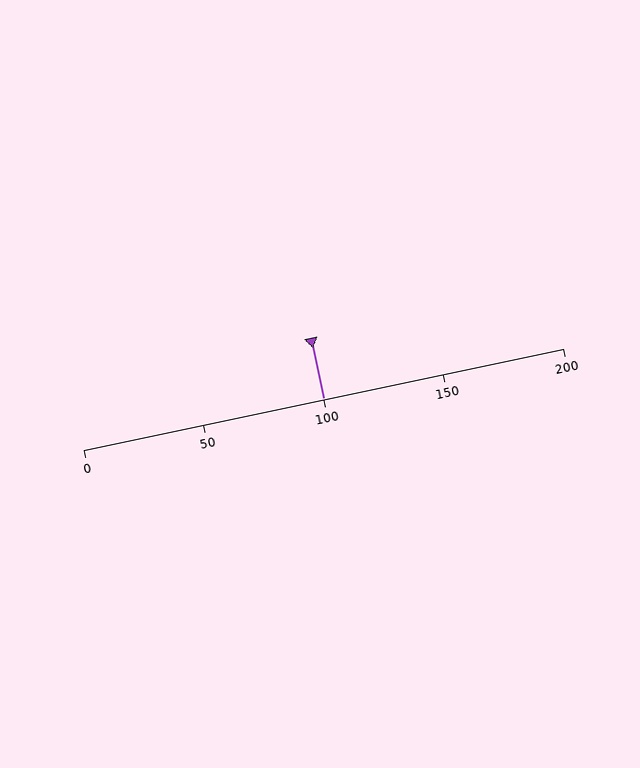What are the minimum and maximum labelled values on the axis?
The axis runs from 0 to 200.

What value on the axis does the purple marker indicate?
The marker indicates approximately 100.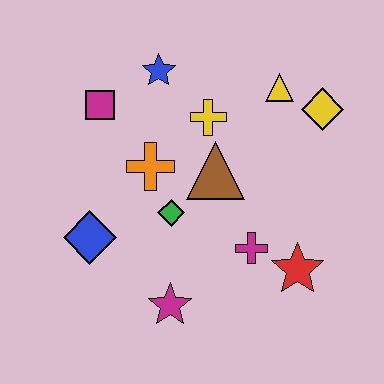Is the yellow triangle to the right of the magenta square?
Yes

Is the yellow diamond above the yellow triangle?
No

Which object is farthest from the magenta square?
The red star is farthest from the magenta square.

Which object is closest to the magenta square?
The blue star is closest to the magenta square.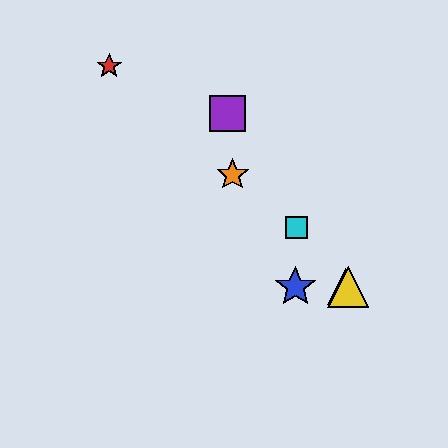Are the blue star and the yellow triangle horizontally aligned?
Yes, both are at y≈287.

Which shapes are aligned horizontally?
The blue star, the green triangle, the yellow triangle are aligned horizontally.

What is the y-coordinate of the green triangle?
The green triangle is at y≈287.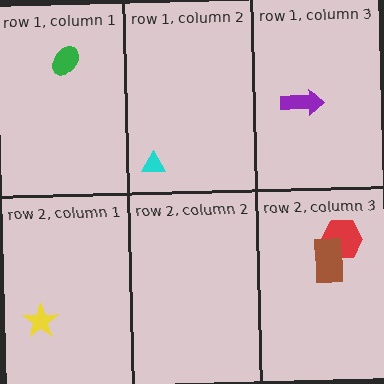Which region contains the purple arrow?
The row 1, column 3 region.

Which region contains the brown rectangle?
The row 2, column 3 region.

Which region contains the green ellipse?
The row 1, column 1 region.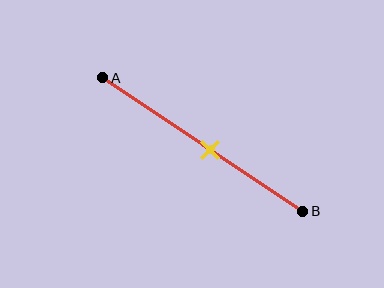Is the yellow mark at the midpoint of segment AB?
No, the mark is at about 55% from A, not at the 50% midpoint.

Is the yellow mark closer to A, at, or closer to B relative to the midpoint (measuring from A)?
The yellow mark is closer to point B than the midpoint of segment AB.